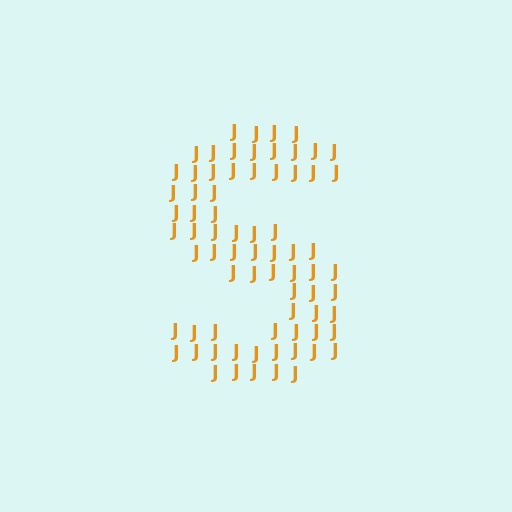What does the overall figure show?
The overall figure shows the letter S.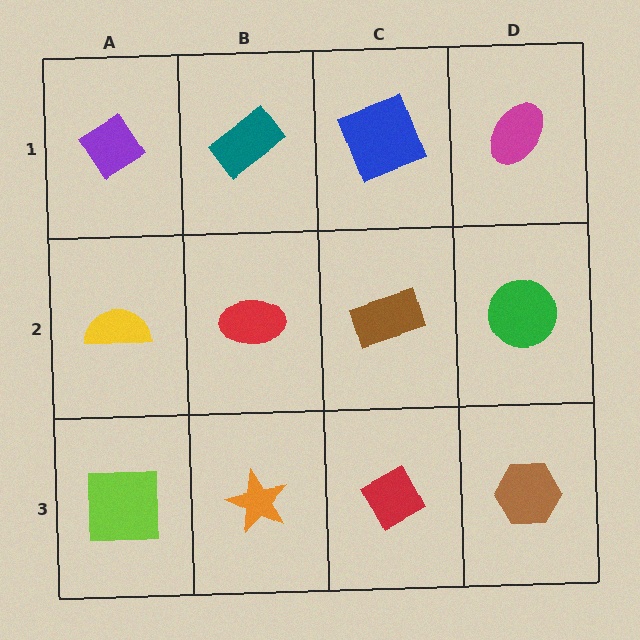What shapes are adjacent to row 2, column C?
A blue square (row 1, column C), a red diamond (row 3, column C), a red ellipse (row 2, column B), a green circle (row 2, column D).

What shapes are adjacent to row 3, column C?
A brown rectangle (row 2, column C), an orange star (row 3, column B), a brown hexagon (row 3, column D).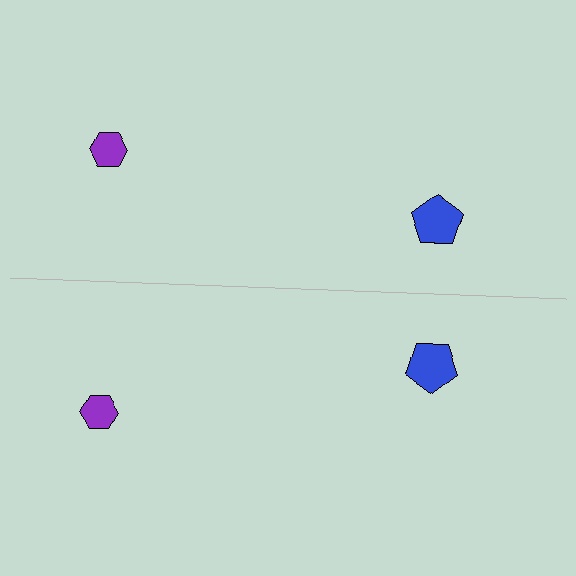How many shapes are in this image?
There are 4 shapes in this image.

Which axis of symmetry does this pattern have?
The pattern has a horizontal axis of symmetry running through the center of the image.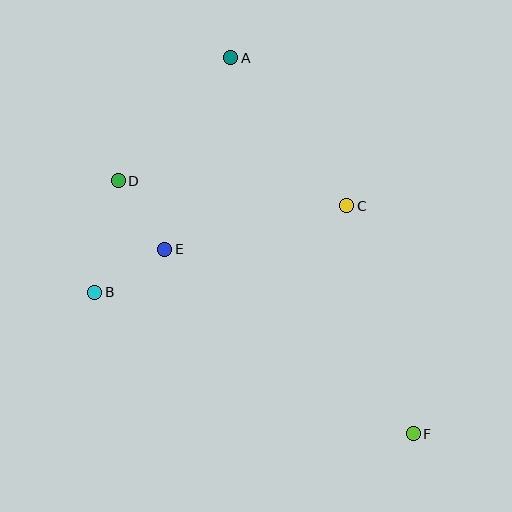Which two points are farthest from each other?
Points A and F are farthest from each other.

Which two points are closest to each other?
Points B and E are closest to each other.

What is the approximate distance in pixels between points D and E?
The distance between D and E is approximately 83 pixels.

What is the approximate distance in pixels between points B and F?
The distance between B and F is approximately 349 pixels.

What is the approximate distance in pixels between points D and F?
The distance between D and F is approximately 389 pixels.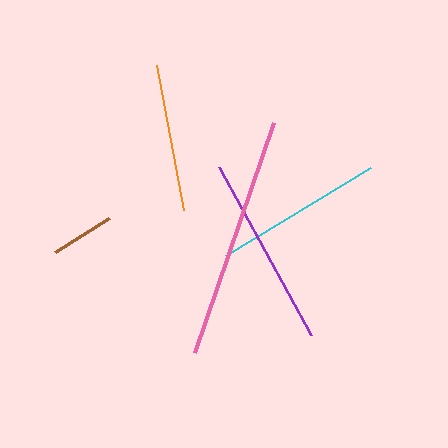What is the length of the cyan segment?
The cyan segment is approximately 169 pixels long.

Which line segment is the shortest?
The brown line is the shortest at approximately 64 pixels.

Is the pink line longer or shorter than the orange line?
The pink line is longer than the orange line.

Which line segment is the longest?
The pink line is the longest at approximately 243 pixels.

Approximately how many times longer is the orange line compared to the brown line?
The orange line is approximately 2.3 times the length of the brown line.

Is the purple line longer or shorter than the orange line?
The purple line is longer than the orange line.